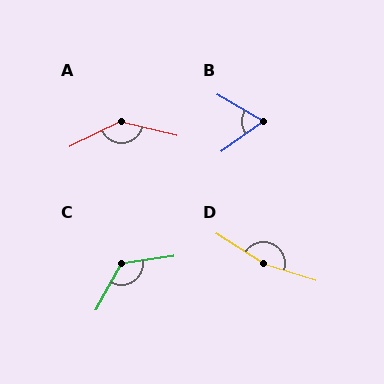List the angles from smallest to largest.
B (65°), C (127°), A (141°), D (165°).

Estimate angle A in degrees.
Approximately 141 degrees.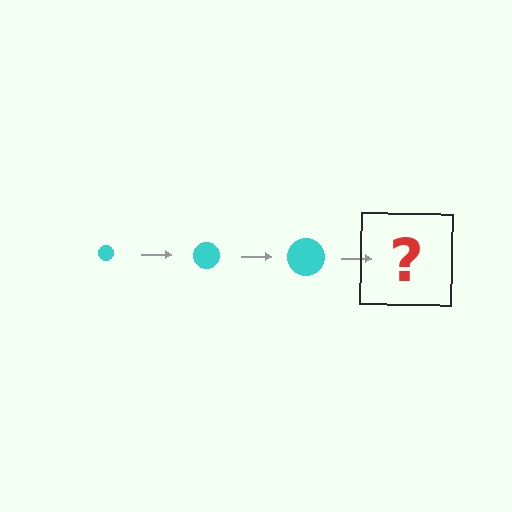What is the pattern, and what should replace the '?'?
The pattern is that the circle gets progressively larger each step. The '?' should be a cyan circle, larger than the previous one.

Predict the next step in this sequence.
The next step is a cyan circle, larger than the previous one.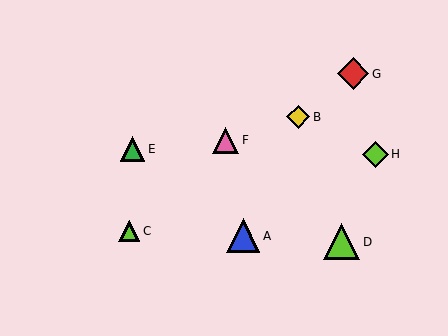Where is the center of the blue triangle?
The center of the blue triangle is at (243, 236).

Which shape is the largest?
The lime triangle (labeled D) is the largest.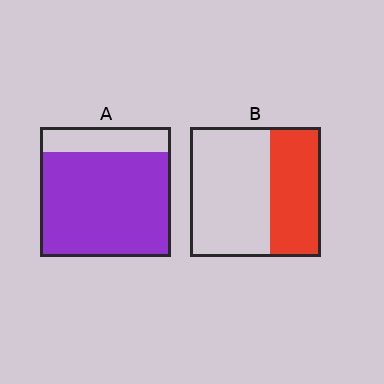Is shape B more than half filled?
No.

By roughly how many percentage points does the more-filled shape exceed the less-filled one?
By roughly 40 percentage points (A over B).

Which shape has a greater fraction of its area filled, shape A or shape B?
Shape A.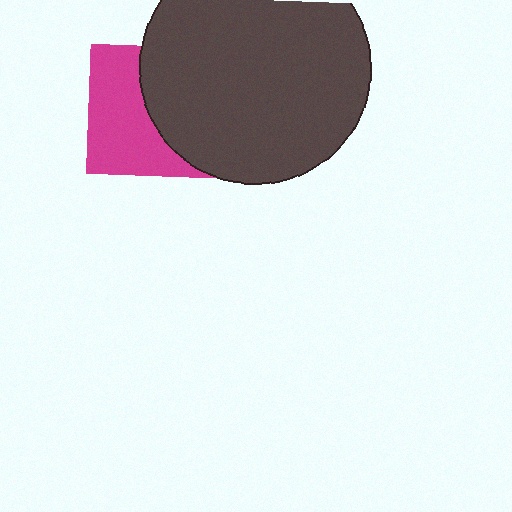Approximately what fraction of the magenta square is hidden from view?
Roughly 48% of the magenta square is hidden behind the dark gray circle.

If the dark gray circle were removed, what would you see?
You would see the complete magenta square.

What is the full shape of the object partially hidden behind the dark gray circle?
The partially hidden object is a magenta square.